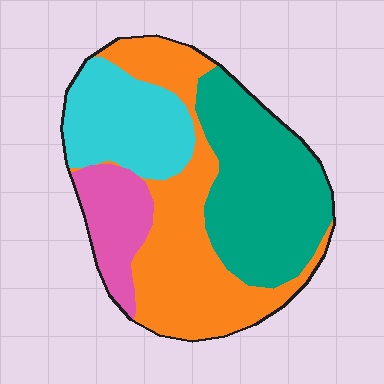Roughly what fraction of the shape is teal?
Teal covers about 35% of the shape.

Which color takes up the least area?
Pink, at roughly 10%.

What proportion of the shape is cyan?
Cyan covers about 20% of the shape.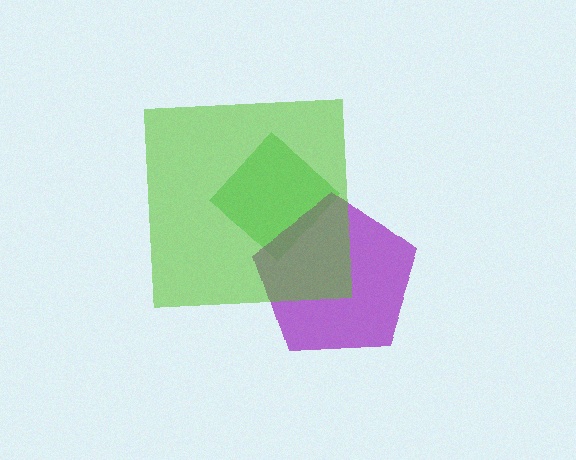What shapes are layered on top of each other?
The layered shapes are: a green diamond, a purple pentagon, a lime square.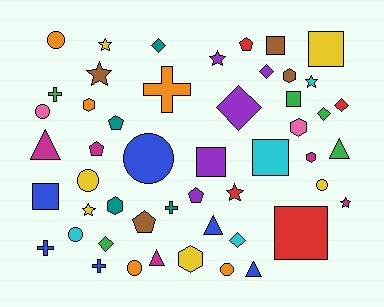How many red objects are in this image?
There are 4 red objects.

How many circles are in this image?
There are 8 circles.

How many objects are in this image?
There are 50 objects.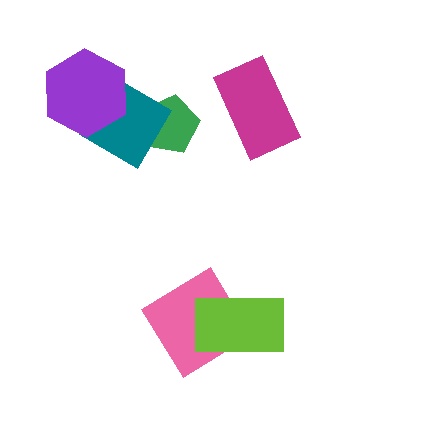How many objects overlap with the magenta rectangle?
0 objects overlap with the magenta rectangle.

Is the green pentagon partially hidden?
Yes, it is partially covered by another shape.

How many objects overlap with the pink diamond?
1 object overlaps with the pink diamond.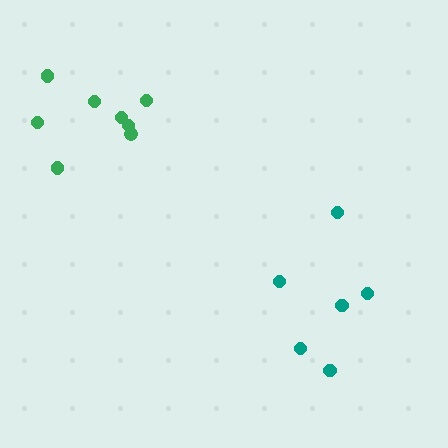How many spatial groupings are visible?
There are 2 spatial groupings.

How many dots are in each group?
Group 1: 6 dots, Group 2: 8 dots (14 total).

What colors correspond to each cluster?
The clusters are colored: teal, green.